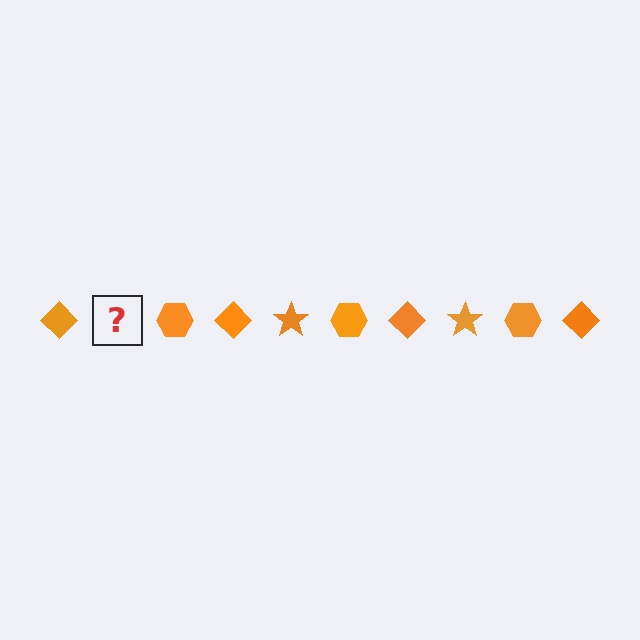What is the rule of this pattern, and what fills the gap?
The rule is that the pattern cycles through diamond, star, hexagon shapes in orange. The gap should be filled with an orange star.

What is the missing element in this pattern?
The missing element is an orange star.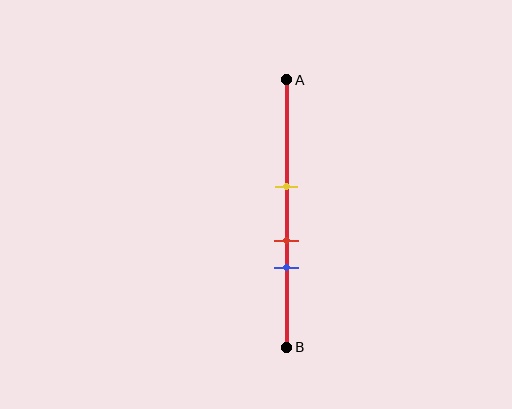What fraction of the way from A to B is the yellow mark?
The yellow mark is approximately 40% (0.4) of the way from A to B.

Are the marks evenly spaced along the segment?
Yes, the marks are approximately evenly spaced.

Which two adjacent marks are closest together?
The red and blue marks are the closest adjacent pair.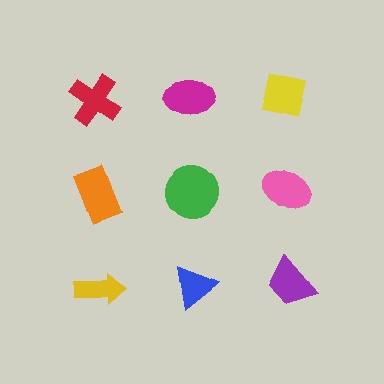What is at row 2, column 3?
A pink ellipse.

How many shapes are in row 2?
3 shapes.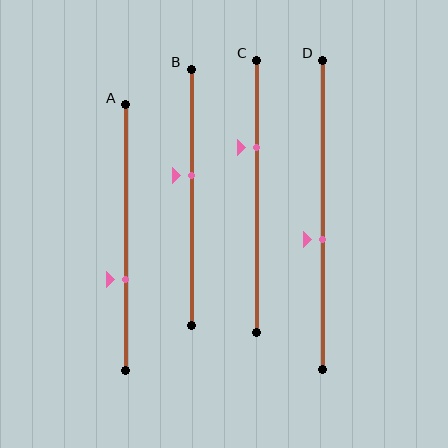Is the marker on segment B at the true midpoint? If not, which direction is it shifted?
No, the marker on segment B is shifted upward by about 9% of the segment length.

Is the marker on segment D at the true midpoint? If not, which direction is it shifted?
No, the marker on segment D is shifted downward by about 8% of the segment length.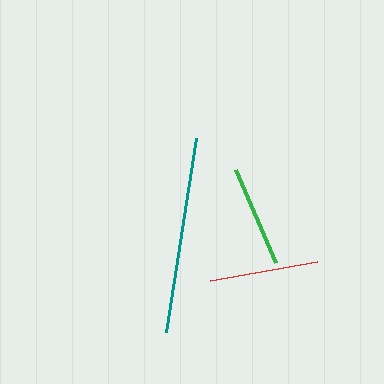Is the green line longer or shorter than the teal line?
The teal line is longer than the green line.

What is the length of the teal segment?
The teal segment is approximately 196 pixels long.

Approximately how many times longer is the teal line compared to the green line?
The teal line is approximately 1.9 times the length of the green line.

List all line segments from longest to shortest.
From longest to shortest: teal, red, green.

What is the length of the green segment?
The green segment is approximately 102 pixels long.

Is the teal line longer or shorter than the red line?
The teal line is longer than the red line.